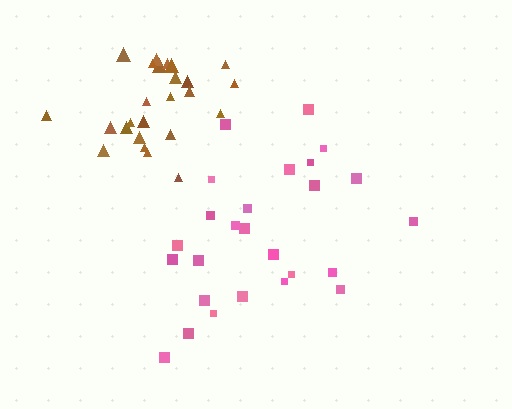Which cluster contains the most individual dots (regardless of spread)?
Pink (26).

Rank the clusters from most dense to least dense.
brown, pink.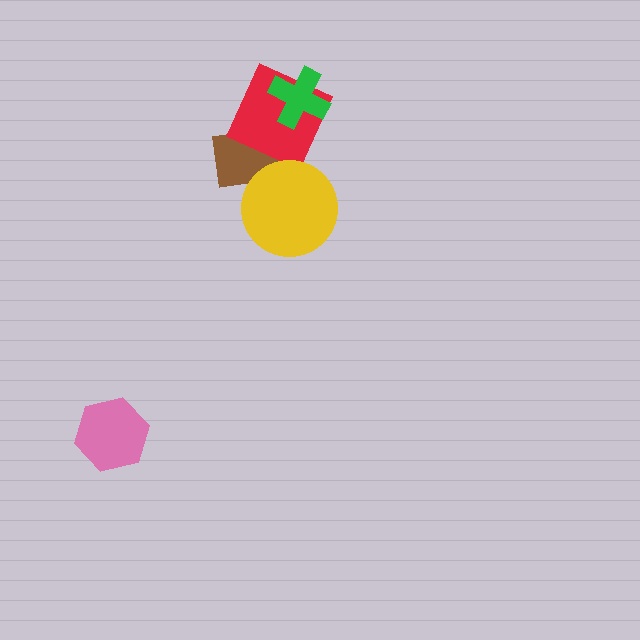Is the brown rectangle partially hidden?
Yes, it is partially covered by another shape.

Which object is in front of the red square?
The green cross is in front of the red square.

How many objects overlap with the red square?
2 objects overlap with the red square.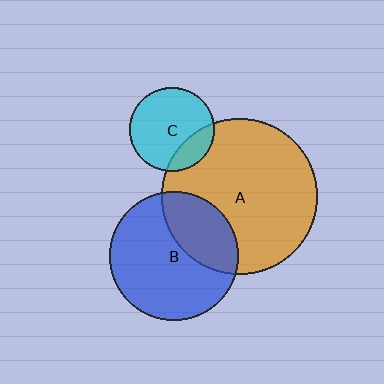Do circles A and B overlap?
Yes.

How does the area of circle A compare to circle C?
Approximately 3.4 times.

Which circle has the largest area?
Circle A (orange).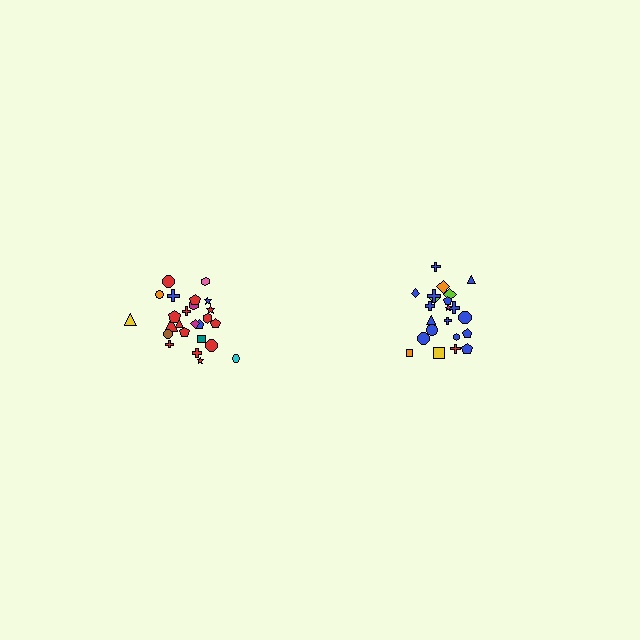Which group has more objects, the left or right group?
The left group.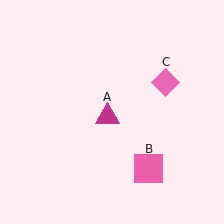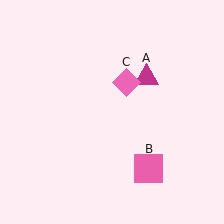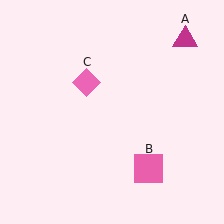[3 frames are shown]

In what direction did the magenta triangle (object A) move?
The magenta triangle (object A) moved up and to the right.